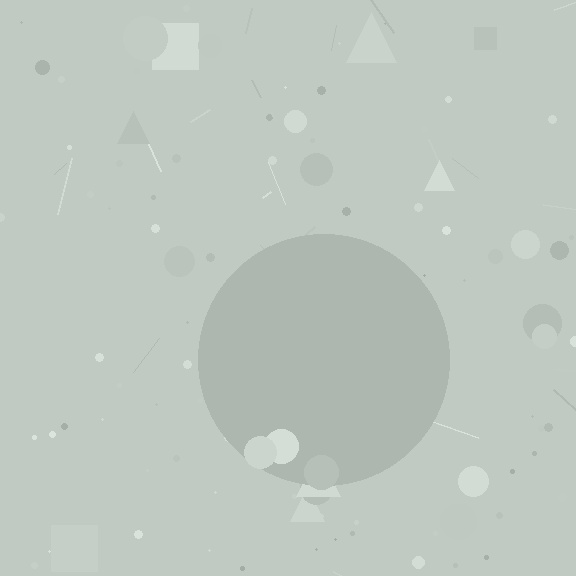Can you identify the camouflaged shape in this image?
The camouflaged shape is a circle.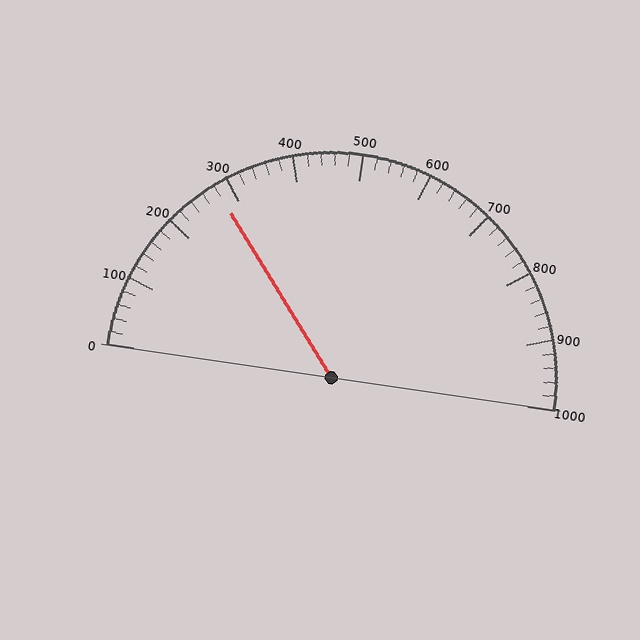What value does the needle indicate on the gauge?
The needle indicates approximately 280.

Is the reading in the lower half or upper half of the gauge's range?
The reading is in the lower half of the range (0 to 1000).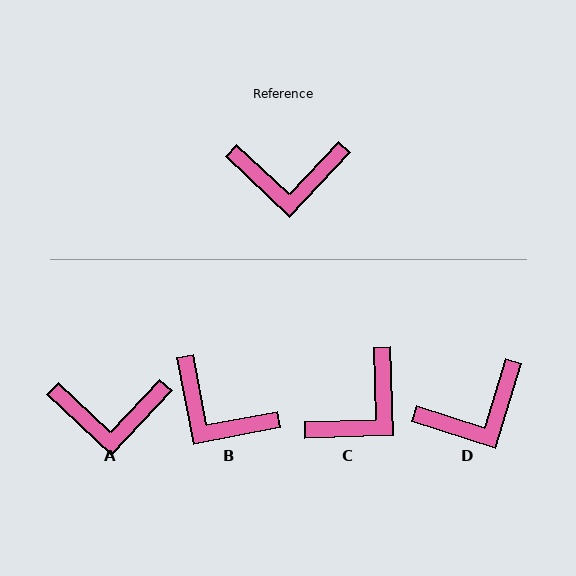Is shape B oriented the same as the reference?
No, it is off by about 36 degrees.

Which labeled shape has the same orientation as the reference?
A.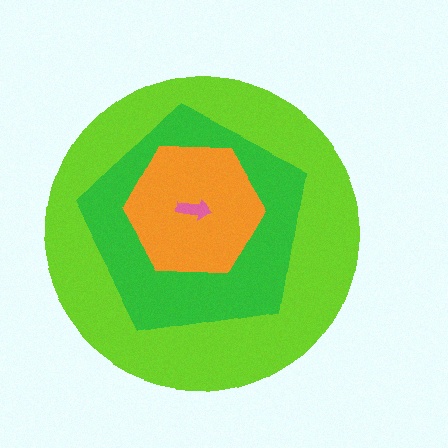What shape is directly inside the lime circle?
The green pentagon.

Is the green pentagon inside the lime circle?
Yes.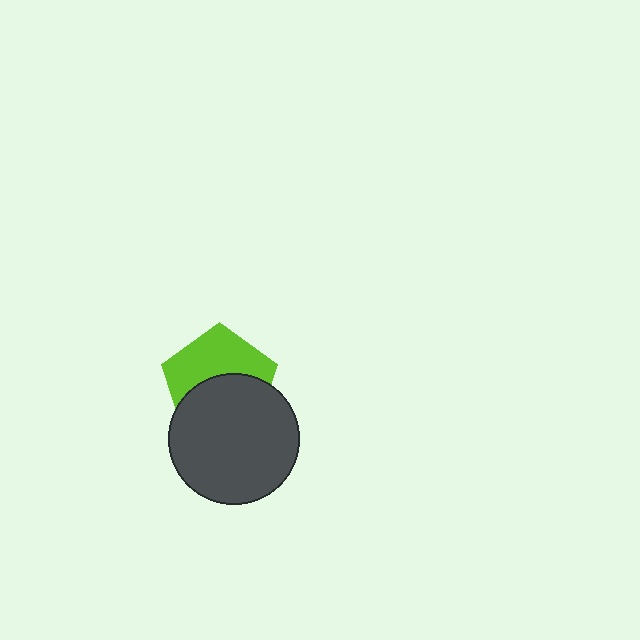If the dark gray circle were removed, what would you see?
You would see the complete lime pentagon.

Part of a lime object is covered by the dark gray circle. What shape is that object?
It is a pentagon.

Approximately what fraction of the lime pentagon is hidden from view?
Roughly 51% of the lime pentagon is hidden behind the dark gray circle.